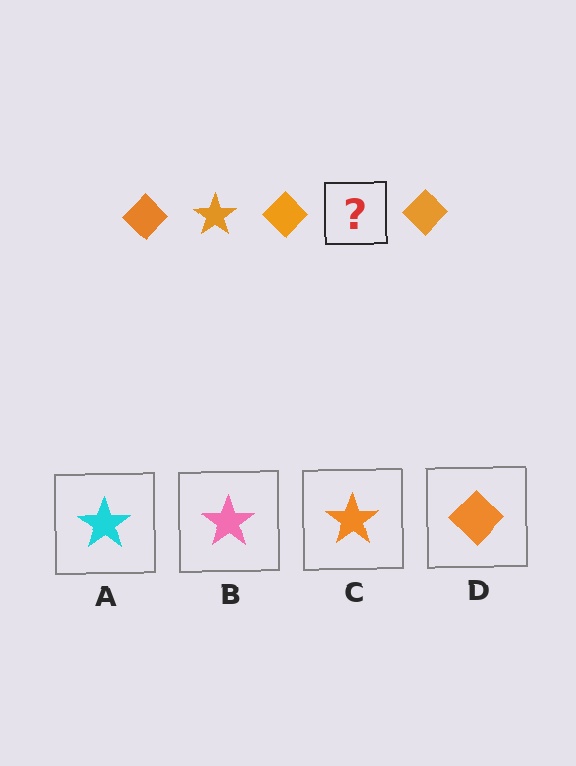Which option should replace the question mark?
Option C.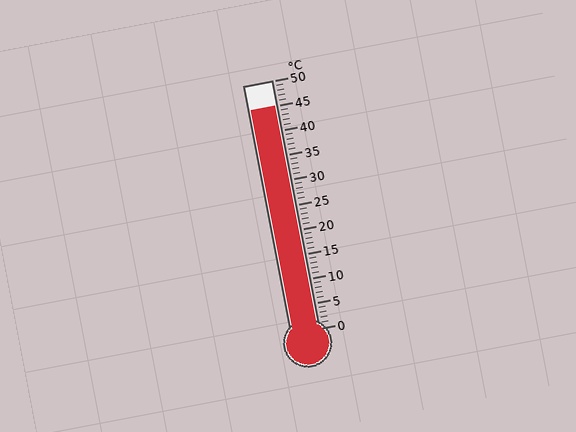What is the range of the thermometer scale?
The thermometer scale ranges from 0°C to 50°C.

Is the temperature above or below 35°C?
The temperature is above 35°C.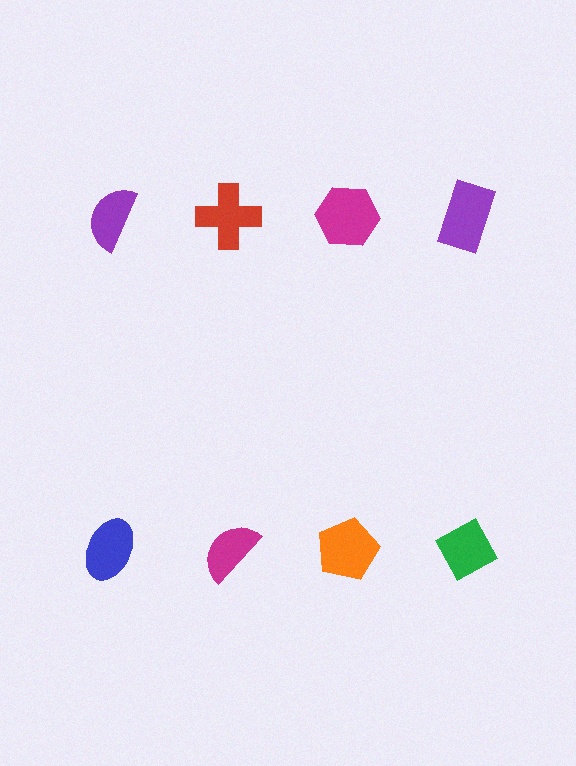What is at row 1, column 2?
A red cross.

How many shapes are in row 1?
4 shapes.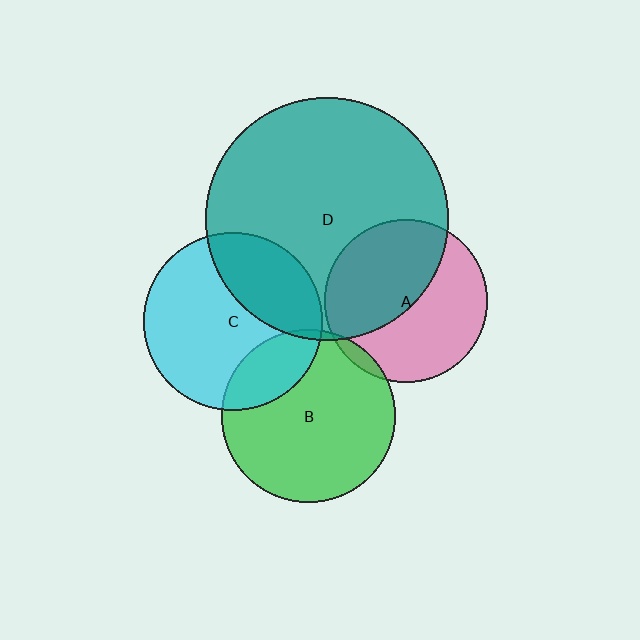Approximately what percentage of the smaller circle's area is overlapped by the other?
Approximately 5%.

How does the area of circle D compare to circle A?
Approximately 2.2 times.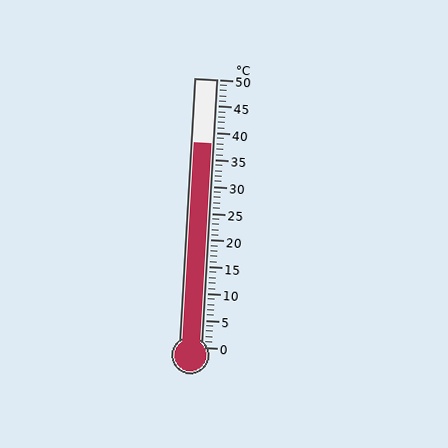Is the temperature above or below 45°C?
The temperature is below 45°C.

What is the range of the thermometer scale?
The thermometer scale ranges from 0°C to 50°C.